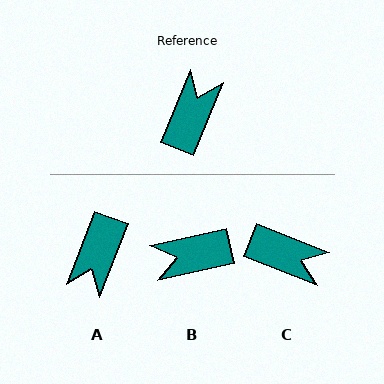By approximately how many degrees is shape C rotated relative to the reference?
Approximately 89 degrees clockwise.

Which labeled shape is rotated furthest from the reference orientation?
A, about 179 degrees away.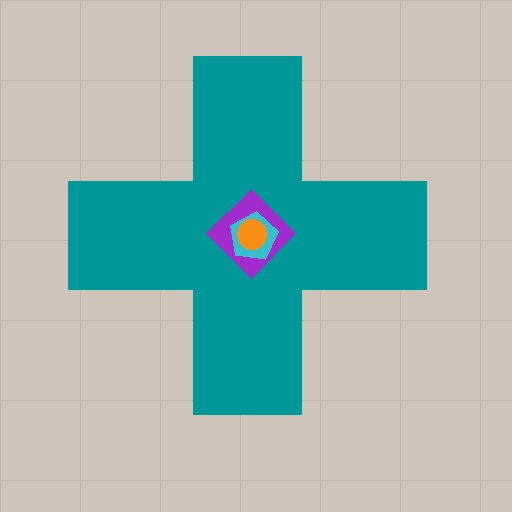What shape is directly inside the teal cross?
The purple diamond.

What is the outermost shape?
The teal cross.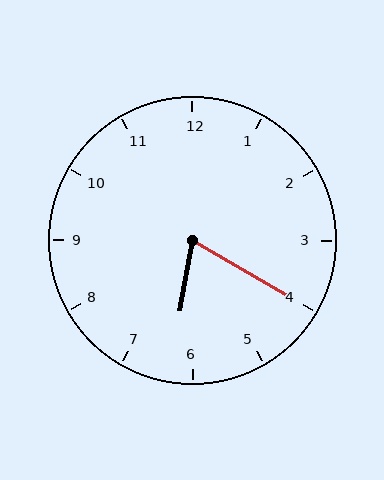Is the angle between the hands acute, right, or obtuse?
It is acute.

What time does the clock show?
6:20.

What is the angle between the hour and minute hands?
Approximately 70 degrees.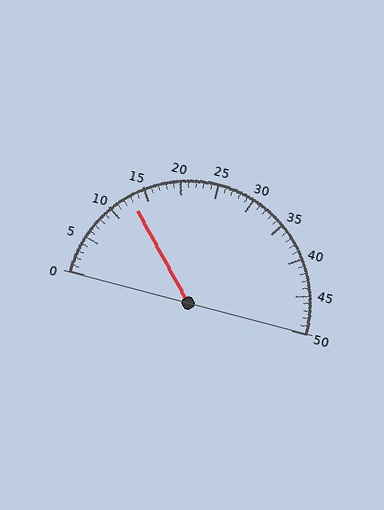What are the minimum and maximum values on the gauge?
The gauge ranges from 0 to 50.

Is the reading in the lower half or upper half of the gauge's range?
The reading is in the lower half of the range (0 to 50).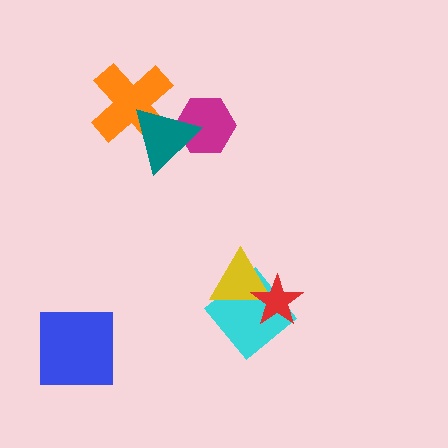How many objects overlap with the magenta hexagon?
1 object overlaps with the magenta hexagon.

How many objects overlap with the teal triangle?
2 objects overlap with the teal triangle.